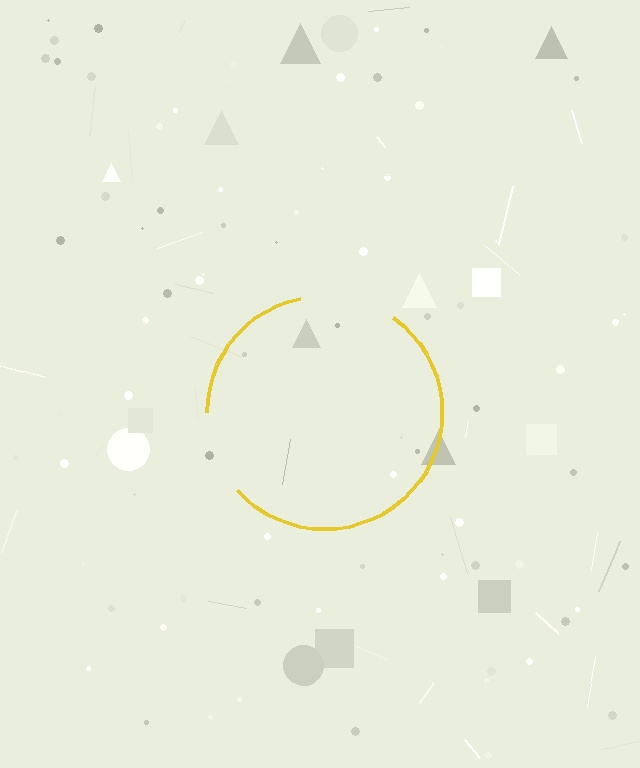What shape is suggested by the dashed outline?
The dashed outline suggests a circle.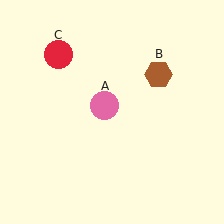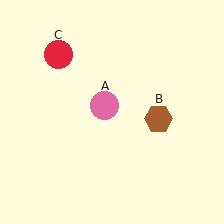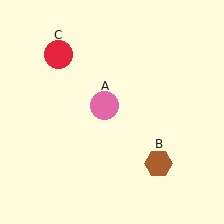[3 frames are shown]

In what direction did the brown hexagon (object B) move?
The brown hexagon (object B) moved down.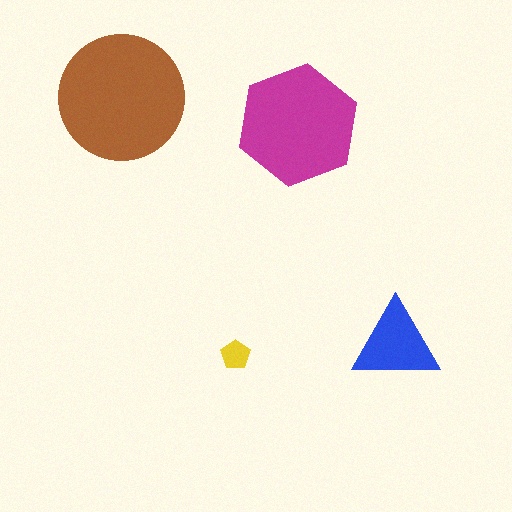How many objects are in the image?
There are 4 objects in the image.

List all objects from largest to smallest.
The brown circle, the magenta hexagon, the blue triangle, the yellow pentagon.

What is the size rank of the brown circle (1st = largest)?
1st.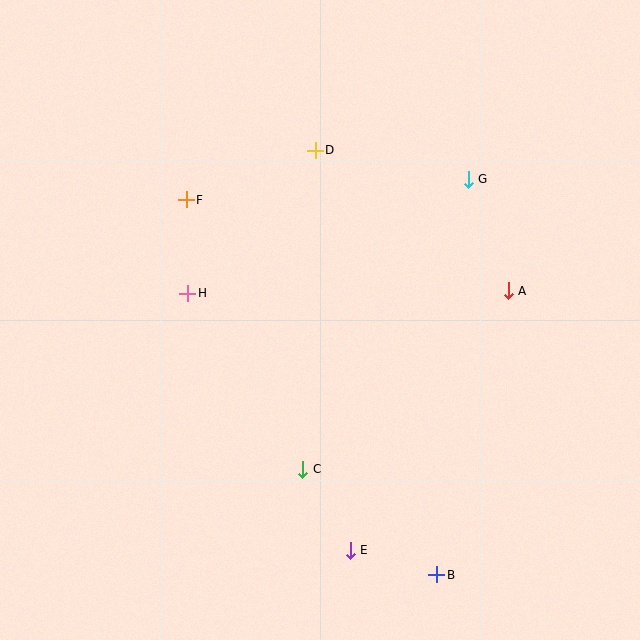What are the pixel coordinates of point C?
Point C is at (303, 469).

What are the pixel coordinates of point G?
Point G is at (468, 179).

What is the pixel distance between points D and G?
The distance between D and G is 156 pixels.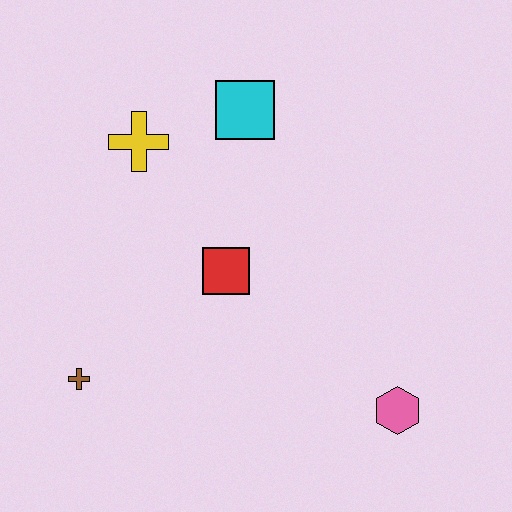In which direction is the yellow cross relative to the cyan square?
The yellow cross is to the left of the cyan square.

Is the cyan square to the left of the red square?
No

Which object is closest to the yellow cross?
The cyan square is closest to the yellow cross.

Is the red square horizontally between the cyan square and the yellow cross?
Yes